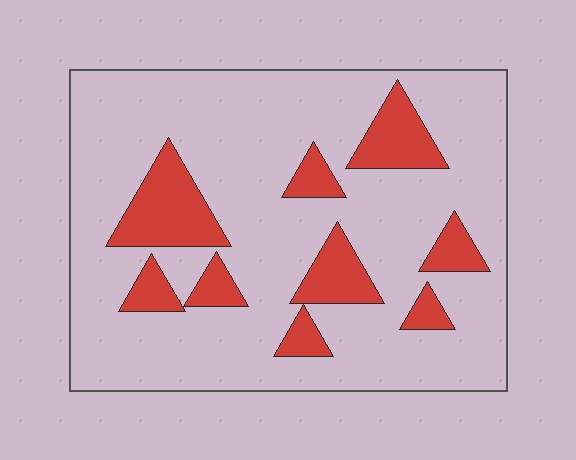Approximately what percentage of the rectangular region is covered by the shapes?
Approximately 20%.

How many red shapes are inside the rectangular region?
9.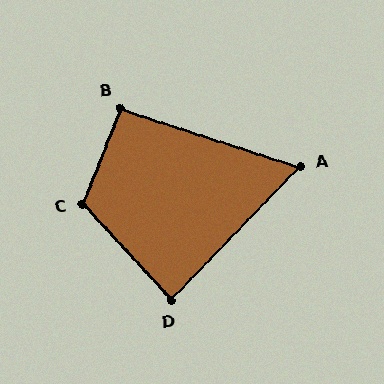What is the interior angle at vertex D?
Approximately 87 degrees (approximately right).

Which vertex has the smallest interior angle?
A, at approximately 64 degrees.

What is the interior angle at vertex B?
Approximately 93 degrees (approximately right).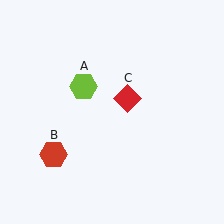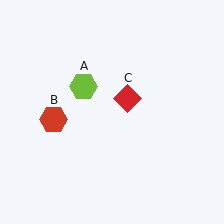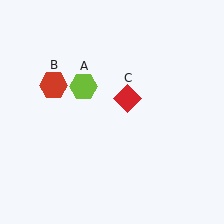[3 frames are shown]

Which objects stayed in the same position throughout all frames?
Lime hexagon (object A) and red diamond (object C) remained stationary.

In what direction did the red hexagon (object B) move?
The red hexagon (object B) moved up.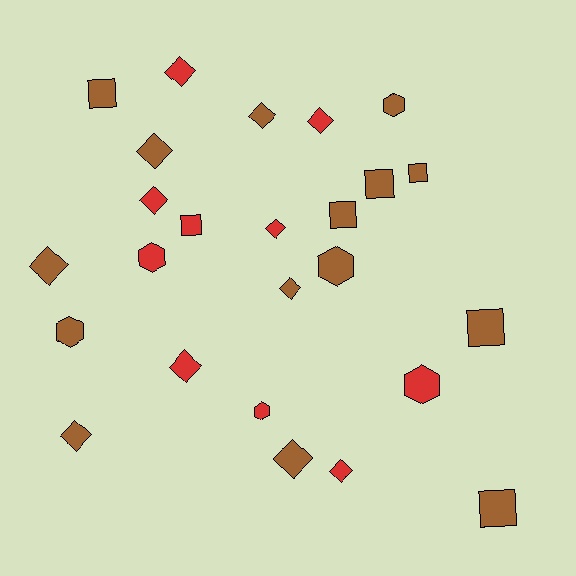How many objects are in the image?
There are 25 objects.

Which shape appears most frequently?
Diamond, with 12 objects.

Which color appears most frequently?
Brown, with 15 objects.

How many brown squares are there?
There are 6 brown squares.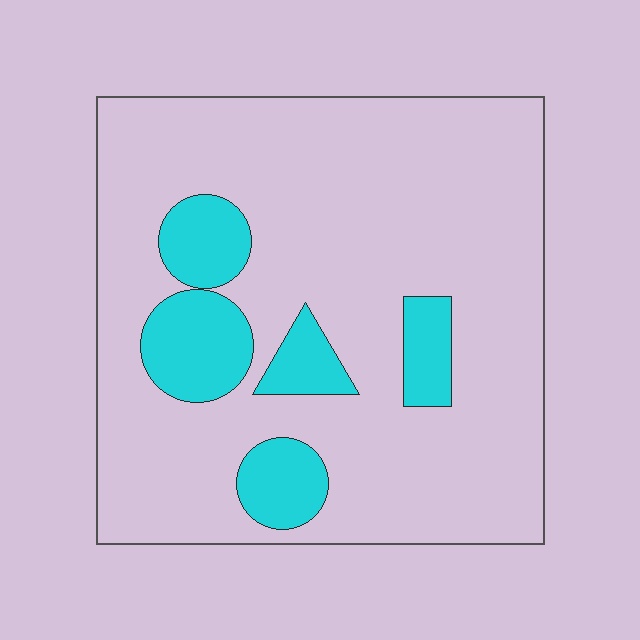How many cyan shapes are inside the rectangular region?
5.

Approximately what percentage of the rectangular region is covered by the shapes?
Approximately 15%.